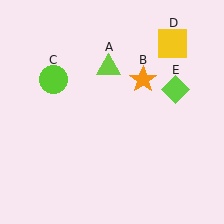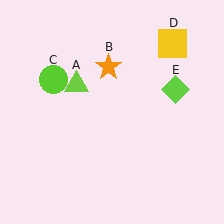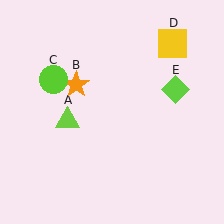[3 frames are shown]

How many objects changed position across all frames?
2 objects changed position: lime triangle (object A), orange star (object B).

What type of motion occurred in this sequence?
The lime triangle (object A), orange star (object B) rotated counterclockwise around the center of the scene.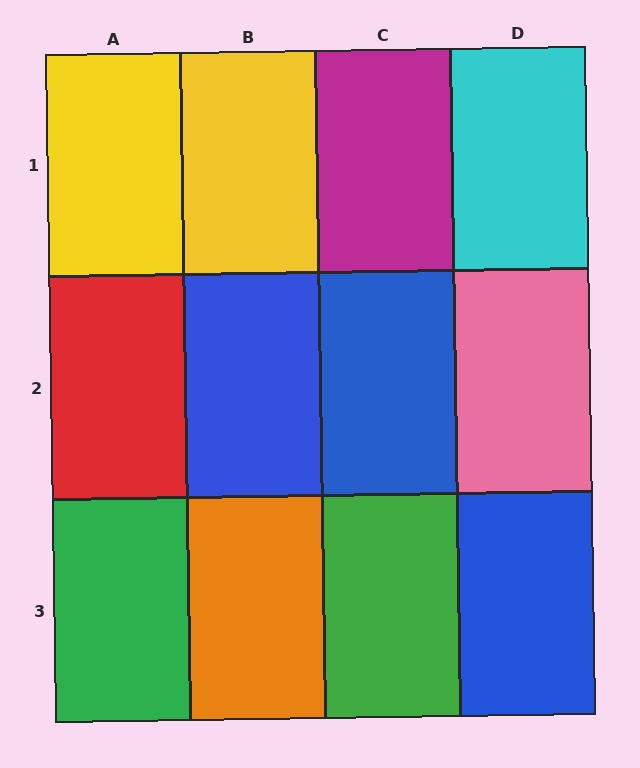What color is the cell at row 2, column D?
Pink.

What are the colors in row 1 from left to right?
Yellow, yellow, magenta, cyan.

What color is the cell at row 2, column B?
Blue.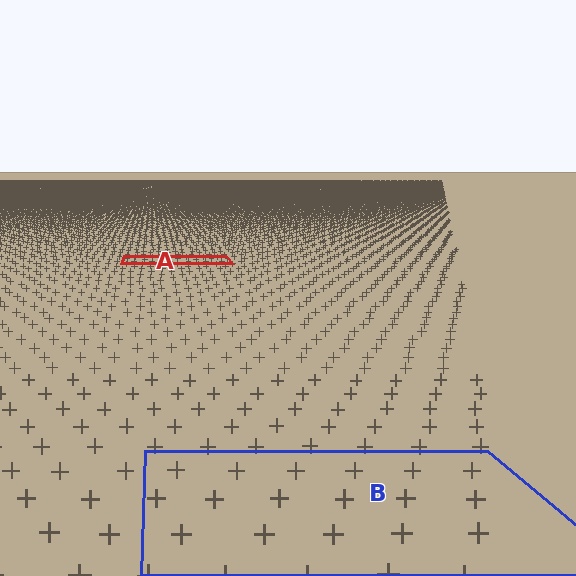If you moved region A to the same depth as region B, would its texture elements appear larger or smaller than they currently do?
They would appear larger. At a closer depth, the same texture elements are projected at a bigger on-screen size.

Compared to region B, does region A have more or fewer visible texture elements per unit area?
Region A has more texture elements per unit area — they are packed more densely because it is farther away.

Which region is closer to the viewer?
Region B is closer. The texture elements there are larger and more spread out.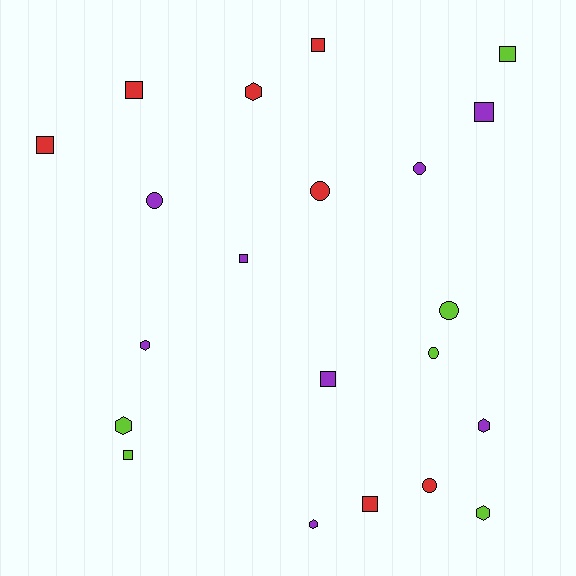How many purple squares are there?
There are 3 purple squares.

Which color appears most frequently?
Purple, with 8 objects.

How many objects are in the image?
There are 21 objects.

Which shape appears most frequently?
Square, with 9 objects.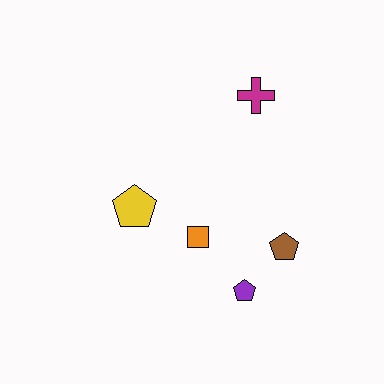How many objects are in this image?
There are 5 objects.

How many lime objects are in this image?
There are no lime objects.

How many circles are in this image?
There are no circles.